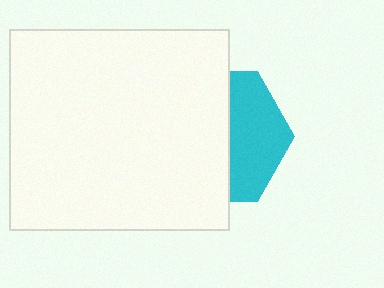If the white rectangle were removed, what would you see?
You would see the complete cyan hexagon.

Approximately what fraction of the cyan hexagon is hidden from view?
Roughly 59% of the cyan hexagon is hidden behind the white rectangle.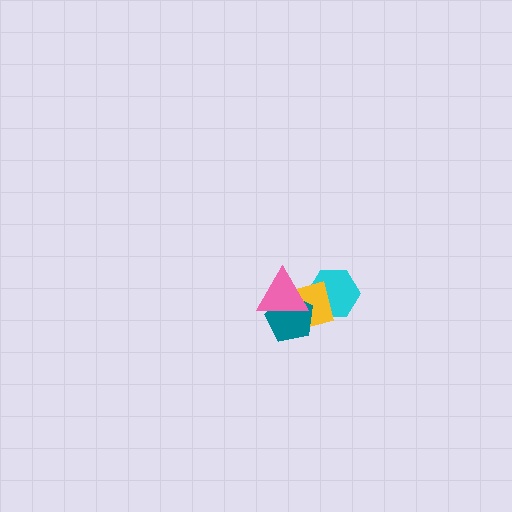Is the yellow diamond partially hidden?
Yes, it is partially covered by another shape.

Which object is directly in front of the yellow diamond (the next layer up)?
The teal pentagon is directly in front of the yellow diamond.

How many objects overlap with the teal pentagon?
2 objects overlap with the teal pentagon.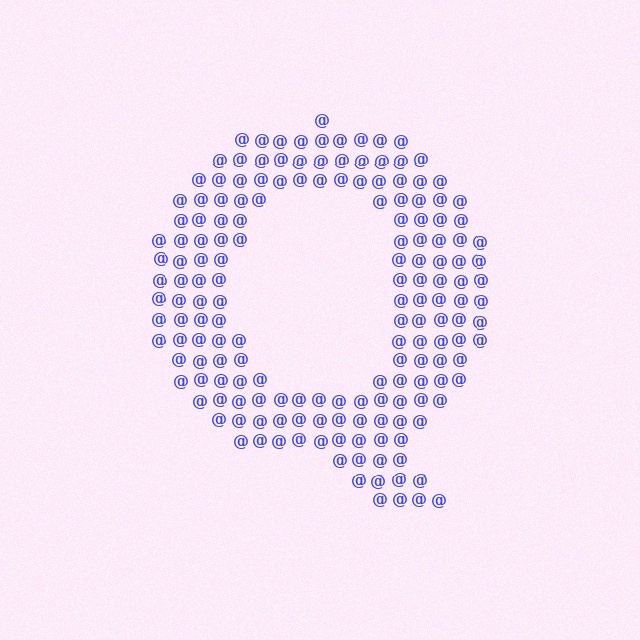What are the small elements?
The small elements are at signs.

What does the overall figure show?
The overall figure shows the letter Q.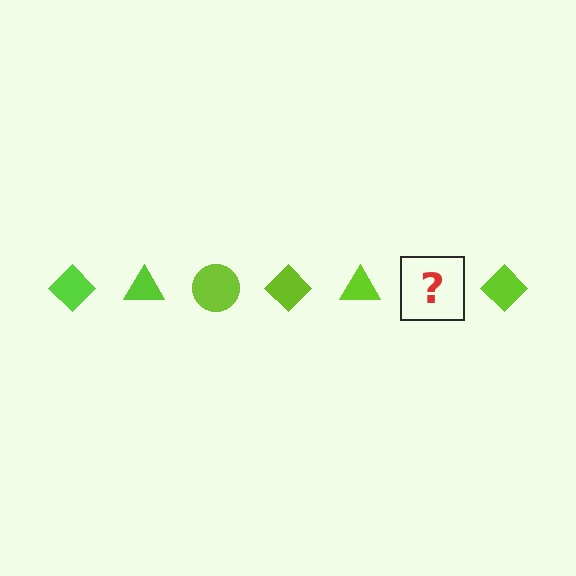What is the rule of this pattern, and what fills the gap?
The rule is that the pattern cycles through diamond, triangle, circle shapes in lime. The gap should be filled with a lime circle.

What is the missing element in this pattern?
The missing element is a lime circle.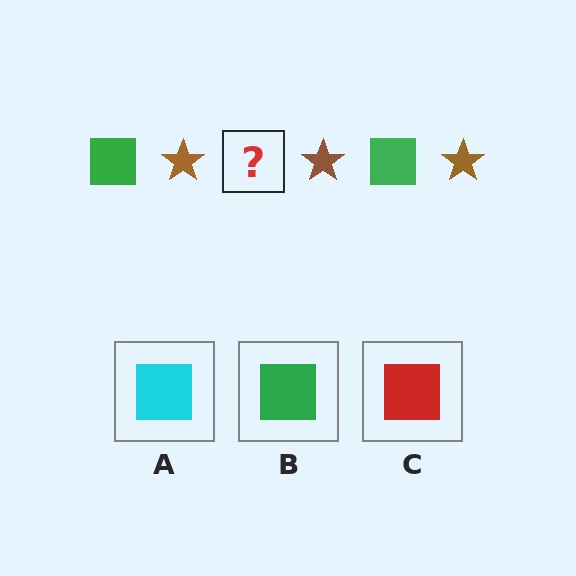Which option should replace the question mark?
Option B.